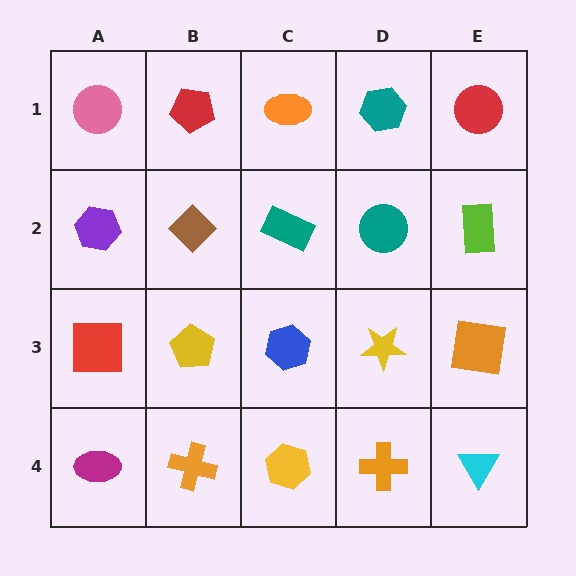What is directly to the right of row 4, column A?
An orange cross.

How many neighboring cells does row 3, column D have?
4.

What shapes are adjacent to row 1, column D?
A teal circle (row 2, column D), an orange ellipse (row 1, column C), a red circle (row 1, column E).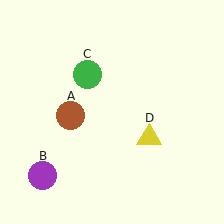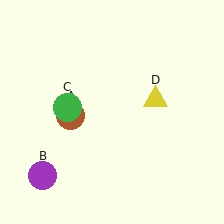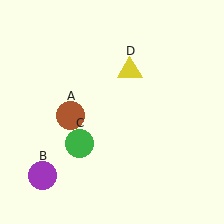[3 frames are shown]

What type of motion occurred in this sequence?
The green circle (object C), yellow triangle (object D) rotated counterclockwise around the center of the scene.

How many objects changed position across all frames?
2 objects changed position: green circle (object C), yellow triangle (object D).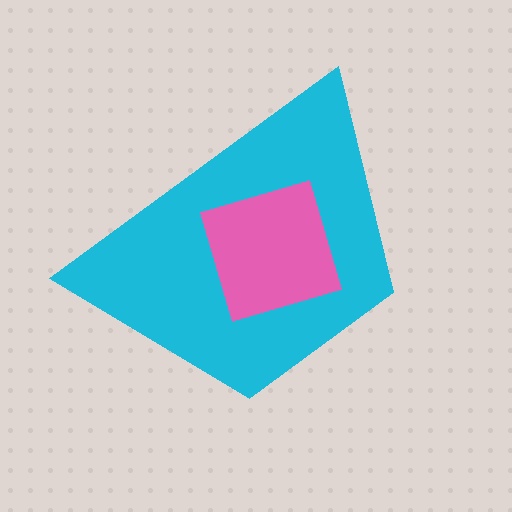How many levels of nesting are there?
2.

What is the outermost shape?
The cyan trapezoid.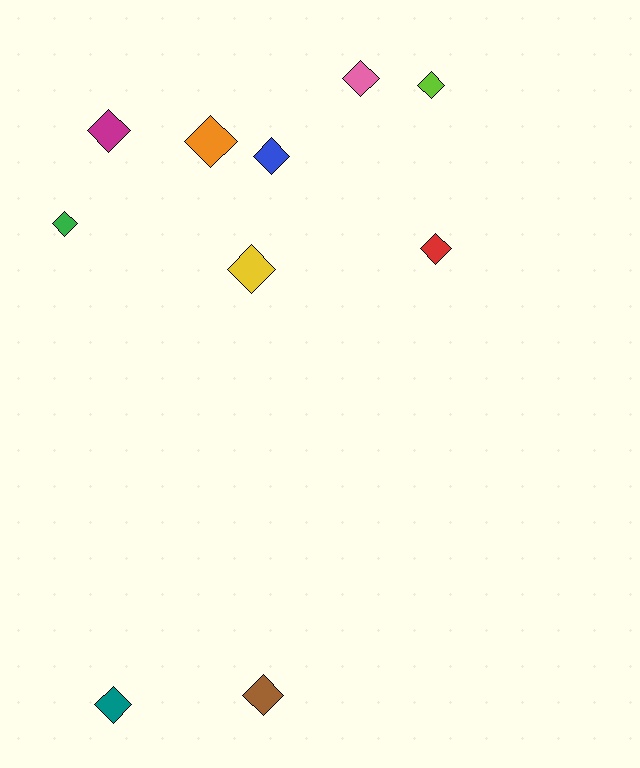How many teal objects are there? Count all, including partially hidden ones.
There is 1 teal object.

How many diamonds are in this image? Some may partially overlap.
There are 10 diamonds.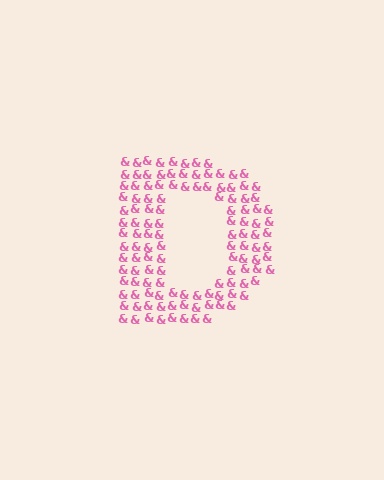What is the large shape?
The large shape is the letter D.